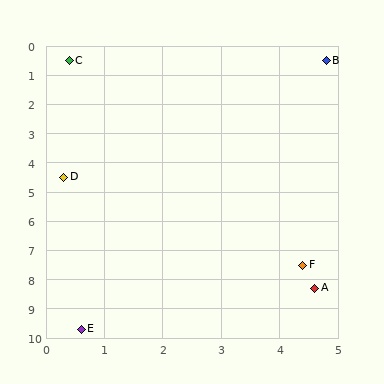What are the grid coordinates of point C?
Point C is at approximately (0.4, 0.5).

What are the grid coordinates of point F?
Point F is at approximately (4.4, 7.5).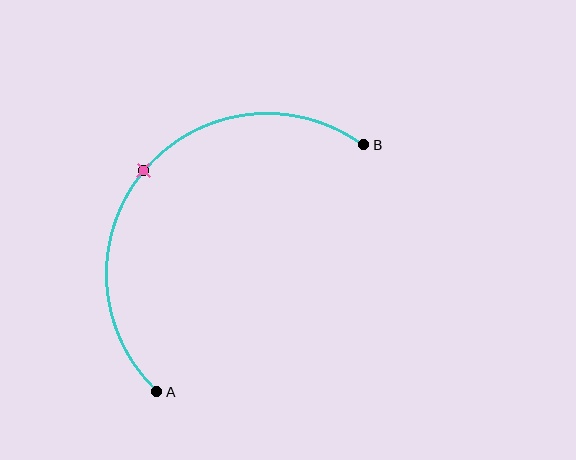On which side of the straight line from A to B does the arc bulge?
The arc bulges above and to the left of the straight line connecting A and B.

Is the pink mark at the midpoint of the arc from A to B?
Yes. The pink mark lies on the arc at equal arc-length from both A and B — it is the arc midpoint.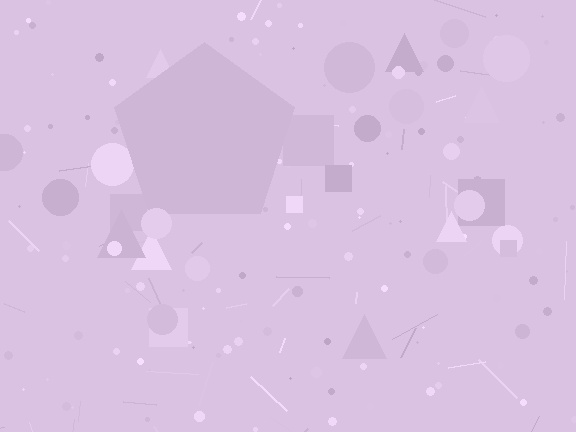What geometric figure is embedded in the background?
A pentagon is embedded in the background.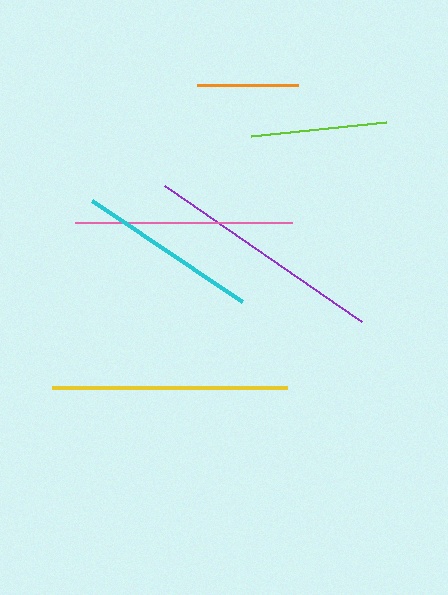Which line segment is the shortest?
The orange line is the shortest at approximately 101 pixels.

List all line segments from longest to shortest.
From longest to shortest: purple, yellow, pink, cyan, lime, orange.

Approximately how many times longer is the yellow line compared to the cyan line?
The yellow line is approximately 1.3 times the length of the cyan line.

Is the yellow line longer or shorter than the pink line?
The yellow line is longer than the pink line.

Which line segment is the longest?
The purple line is the longest at approximately 240 pixels.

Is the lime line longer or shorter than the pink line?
The pink line is longer than the lime line.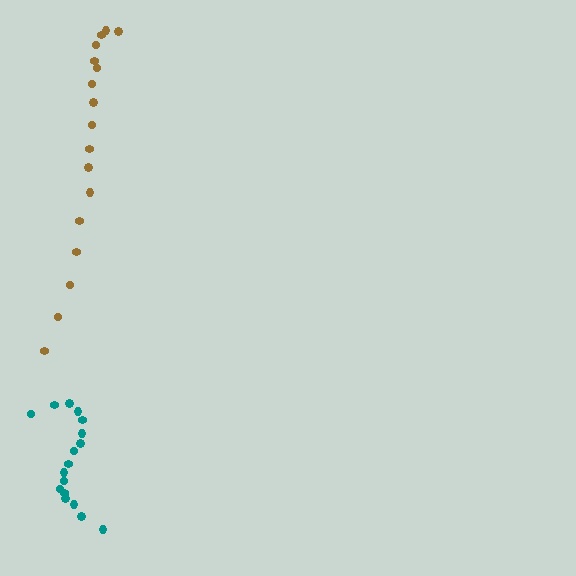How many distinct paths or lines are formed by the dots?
There are 2 distinct paths.